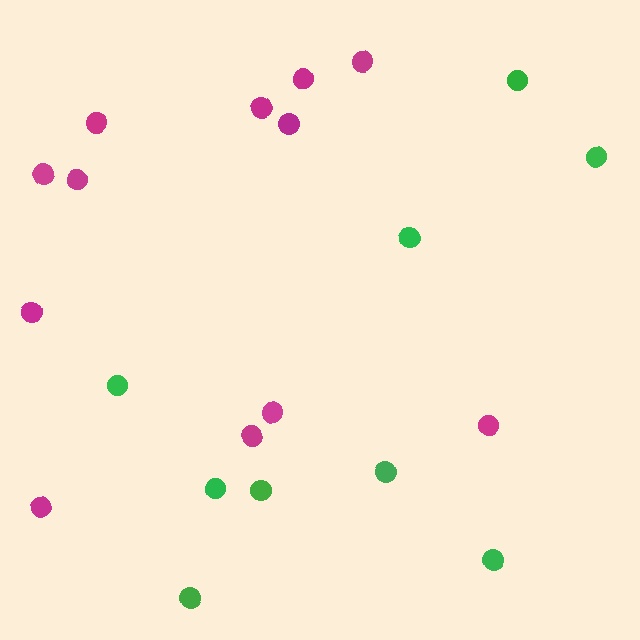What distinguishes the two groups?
There are 2 groups: one group of magenta circles (12) and one group of green circles (9).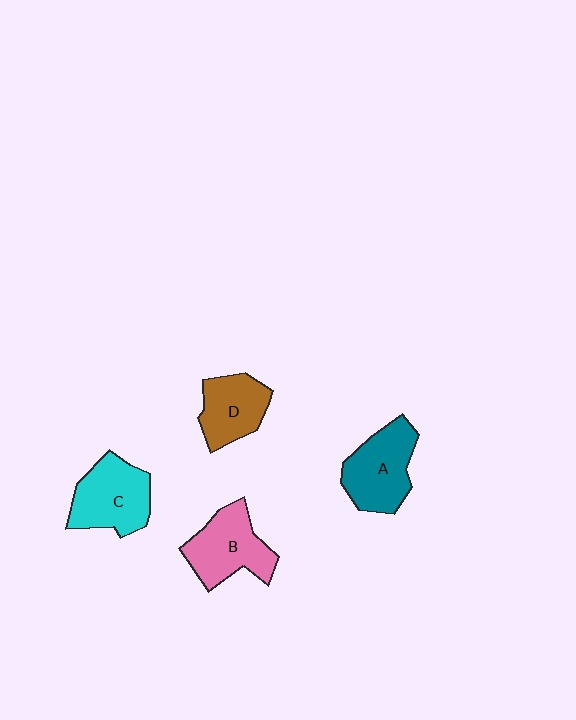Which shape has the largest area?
Shape C (cyan).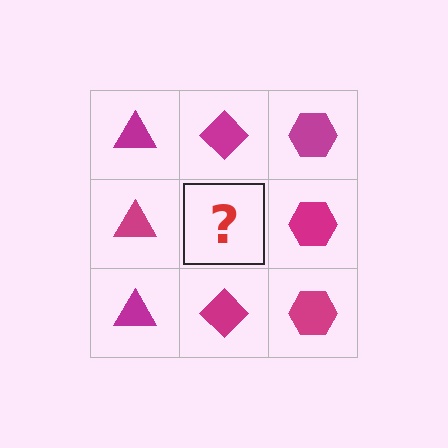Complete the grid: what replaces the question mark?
The question mark should be replaced with a magenta diamond.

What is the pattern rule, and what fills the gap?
The rule is that each column has a consistent shape. The gap should be filled with a magenta diamond.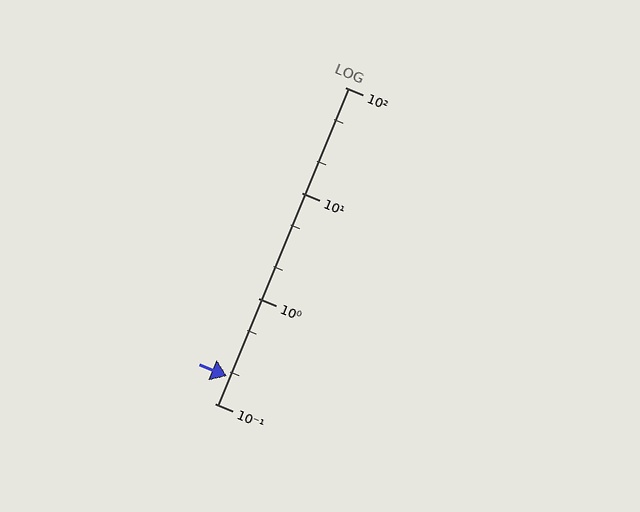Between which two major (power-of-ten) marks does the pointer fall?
The pointer is between 0.1 and 1.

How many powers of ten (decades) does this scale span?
The scale spans 3 decades, from 0.1 to 100.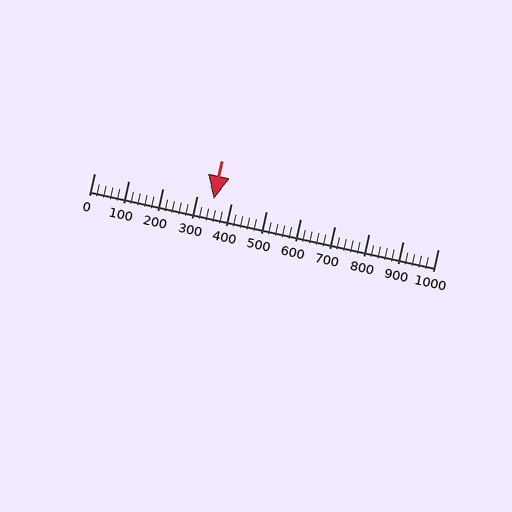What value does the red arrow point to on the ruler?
The red arrow points to approximately 348.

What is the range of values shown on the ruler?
The ruler shows values from 0 to 1000.